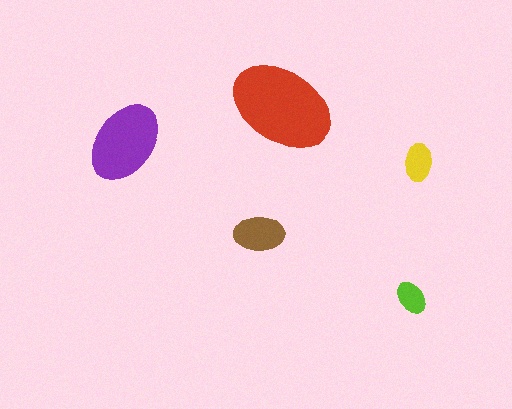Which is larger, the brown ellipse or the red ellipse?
The red one.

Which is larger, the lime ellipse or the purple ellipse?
The purple one.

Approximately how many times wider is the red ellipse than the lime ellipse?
About 3 times wider.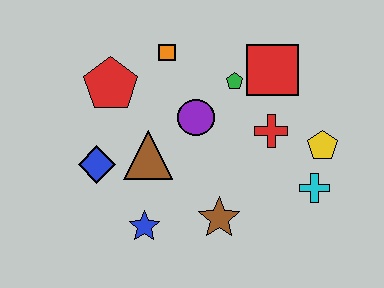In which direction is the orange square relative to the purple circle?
The orange square is above the purple circle.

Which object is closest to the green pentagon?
The red square is closest to the green pentagon.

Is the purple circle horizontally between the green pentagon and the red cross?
No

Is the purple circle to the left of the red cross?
Yes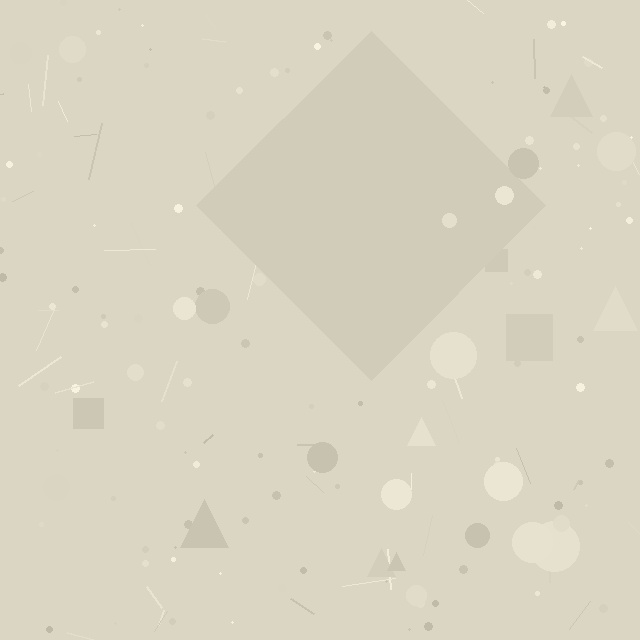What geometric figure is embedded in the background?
A diamond is embedded in the background.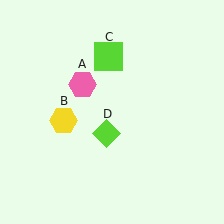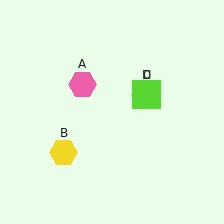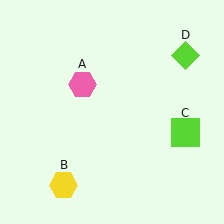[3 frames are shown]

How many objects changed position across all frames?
3 objects changed position: yellow hexagon (object B), lime square (object C), lime diamond (object D).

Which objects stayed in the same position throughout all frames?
Pink hexagon (object A) remained stationary.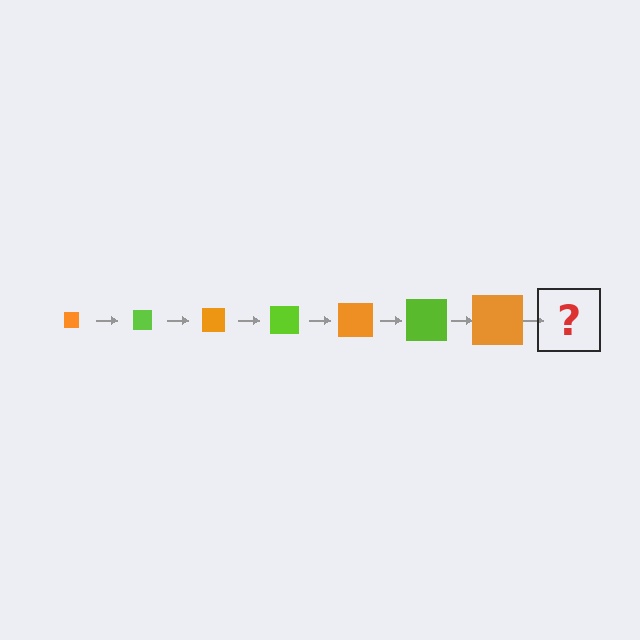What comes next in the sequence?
The next element should be a lime square, larger than the previous one.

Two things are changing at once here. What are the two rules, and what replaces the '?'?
The two rules are that the square grows larger each step and the color cycles through orange and lime. The '?' should be a lime square, larger than the previous one.